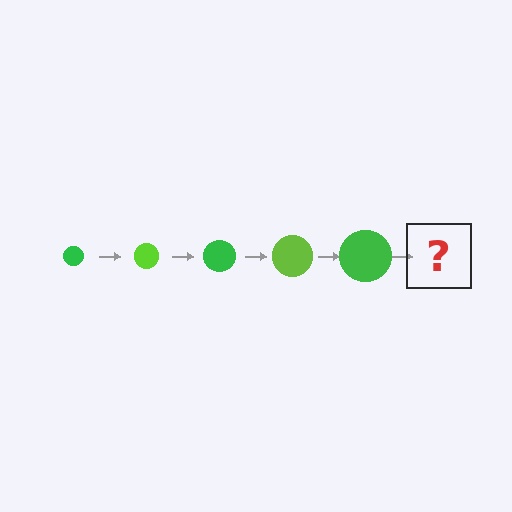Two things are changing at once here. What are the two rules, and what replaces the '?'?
The two rules are that the circle grows larger each step and the color cycles through green and lime. The '?' should be a lime circle, larger than the previous one.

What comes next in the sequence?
The next element should be a lime circle, larger than the previous one.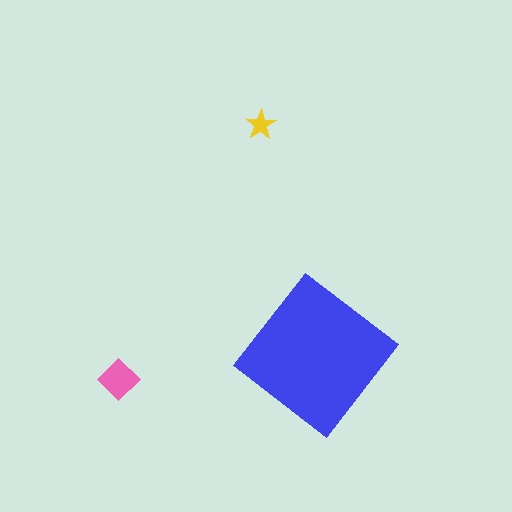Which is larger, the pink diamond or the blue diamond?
The blue diamond.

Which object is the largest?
The blue diamond.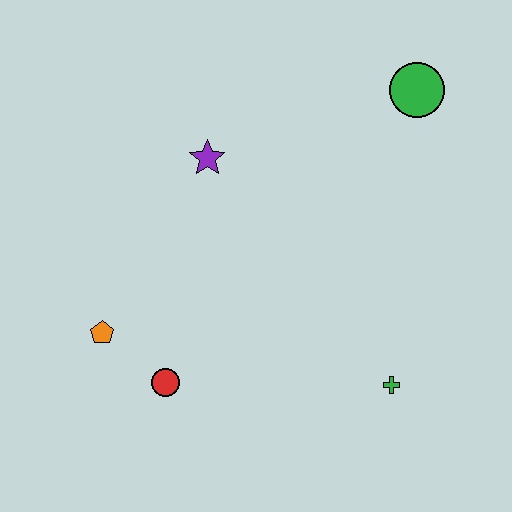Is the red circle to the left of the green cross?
Yes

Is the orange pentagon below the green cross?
No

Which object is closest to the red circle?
The orange pentagon is closest to the red circle.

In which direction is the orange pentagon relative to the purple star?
The orange pentagon is below the purple star.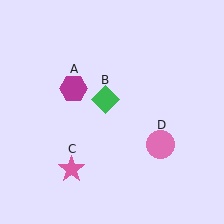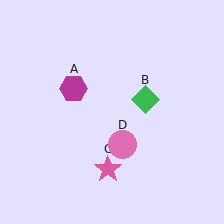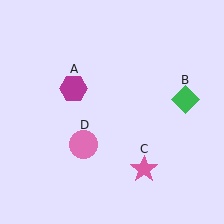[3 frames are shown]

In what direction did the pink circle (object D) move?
The pink circle (object D) moved left.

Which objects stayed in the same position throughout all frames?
Magenta hexagon (object A) remained stationary.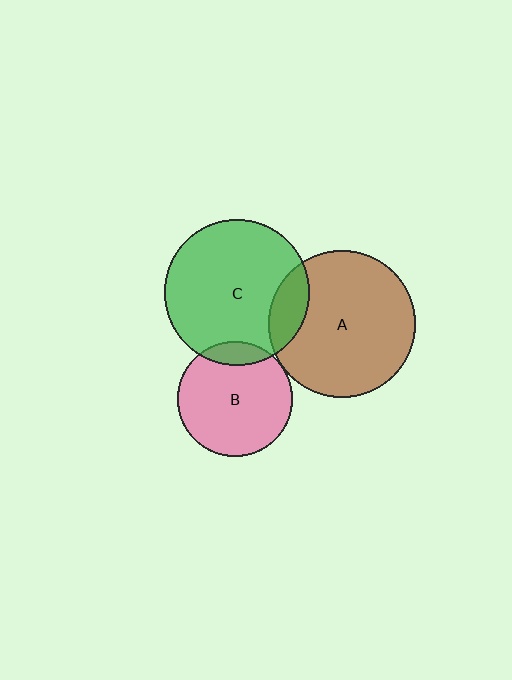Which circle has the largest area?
Circle A (brown).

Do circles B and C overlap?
Yes.